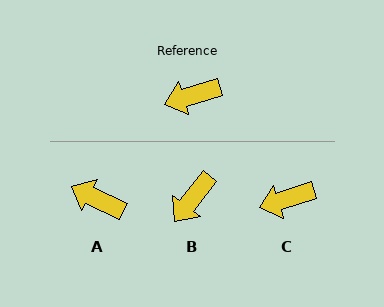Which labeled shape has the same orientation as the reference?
C.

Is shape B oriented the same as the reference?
No, it is off by about 34 degrees.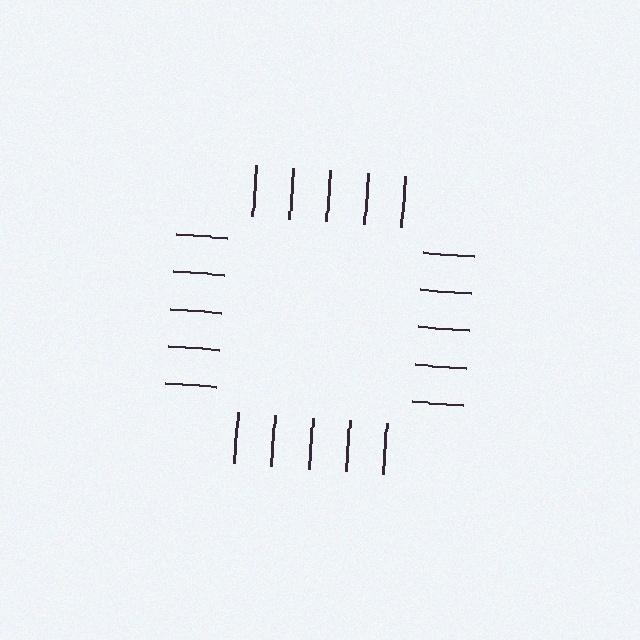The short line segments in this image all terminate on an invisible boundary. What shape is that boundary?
An illusory square — the line segments terminate on its edges but no continuous stroke is drawn.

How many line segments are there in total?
20 — 5 along each of the 4 edges.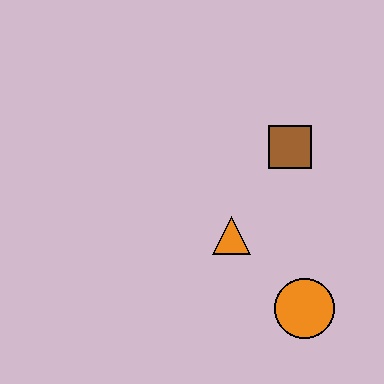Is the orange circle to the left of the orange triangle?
No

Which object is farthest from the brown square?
The orange circle is farthest from the brown square.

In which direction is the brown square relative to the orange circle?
The brown square is above the orange circle.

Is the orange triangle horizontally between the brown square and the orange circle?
No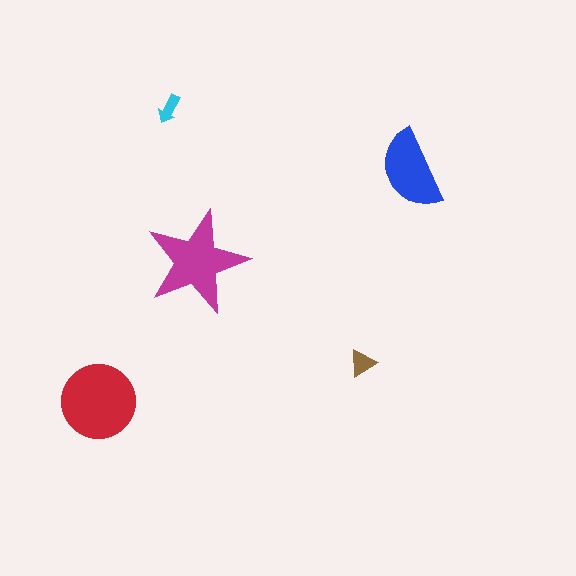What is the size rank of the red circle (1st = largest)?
1st.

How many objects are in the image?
There are 5 objects in the image.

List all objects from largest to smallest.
The red circle, the magenta star, the blue semicircle, the brown triangle, the cyan arrow.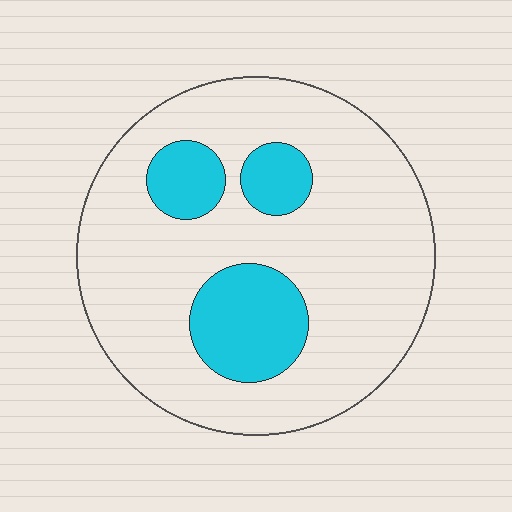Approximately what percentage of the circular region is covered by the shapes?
Approximately 20%.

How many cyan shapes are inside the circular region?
3.